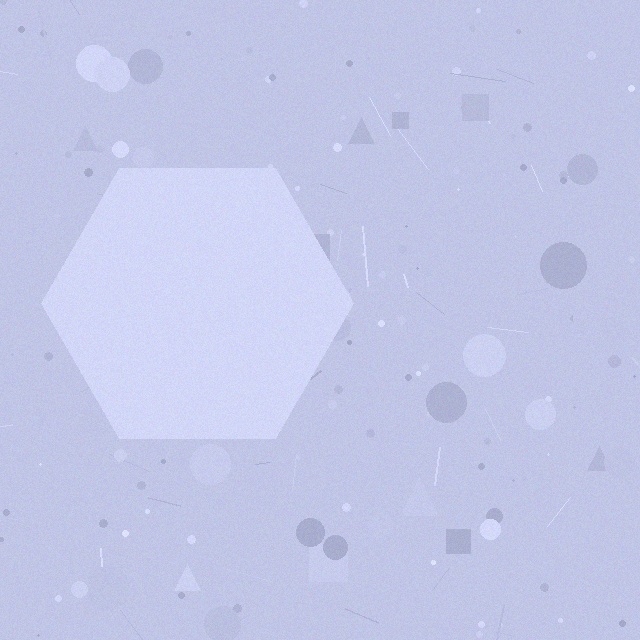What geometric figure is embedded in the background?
A hexagon is embedded in the background.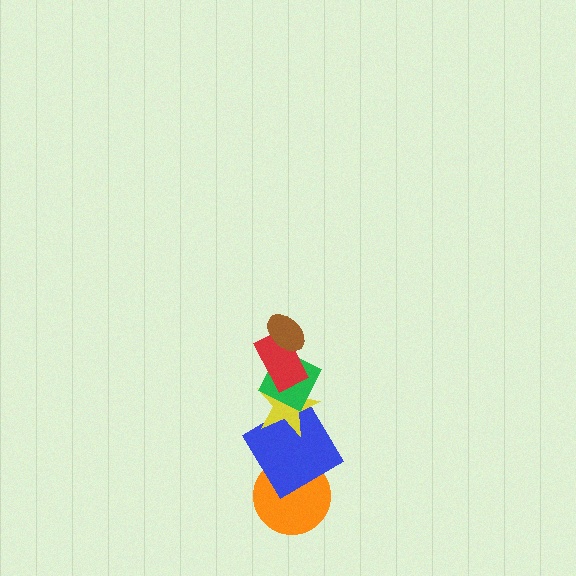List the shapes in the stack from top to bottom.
From top to bottom: the brown ellipse, the red rectangle, the green diamond, the yellow star, the blue diamond, the orange circle.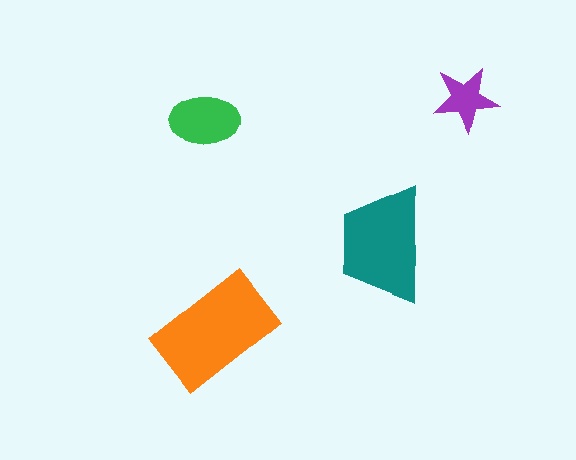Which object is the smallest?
The purple star.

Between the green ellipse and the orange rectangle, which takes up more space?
The orange rectangle.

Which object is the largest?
The orange rectangle.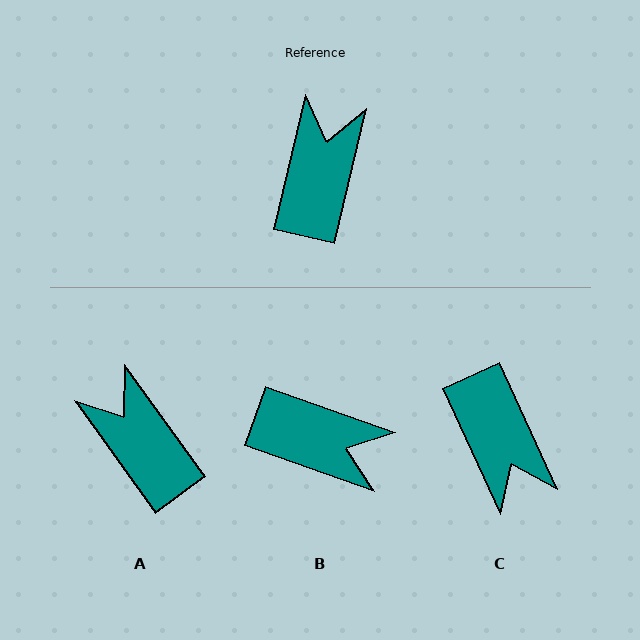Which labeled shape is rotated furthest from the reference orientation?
C, about 142 degrees away.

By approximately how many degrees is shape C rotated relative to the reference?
Approximately 142 degrees clockwise.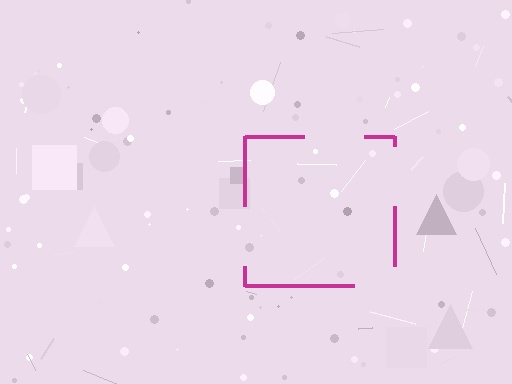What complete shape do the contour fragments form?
The contour fragments form a square.